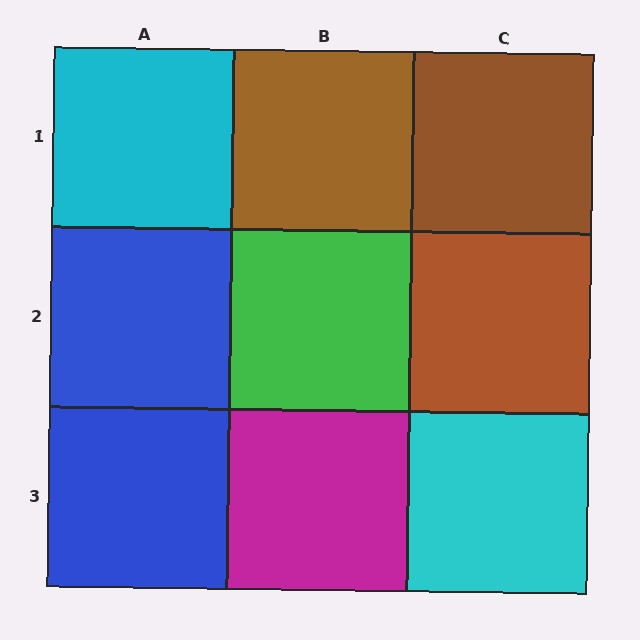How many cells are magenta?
1 cell is magenta.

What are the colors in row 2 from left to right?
Blue, green, brown.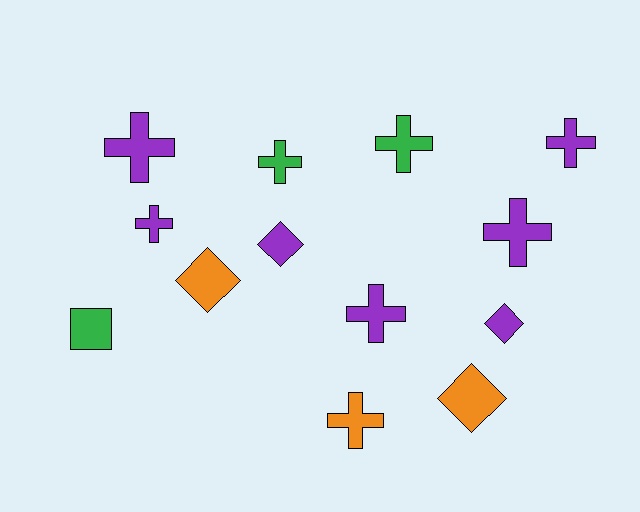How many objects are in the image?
There are 13 objects.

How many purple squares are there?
There are no purple squares.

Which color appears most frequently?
Purple, with 7 objects.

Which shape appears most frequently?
Cross, with 8 objects.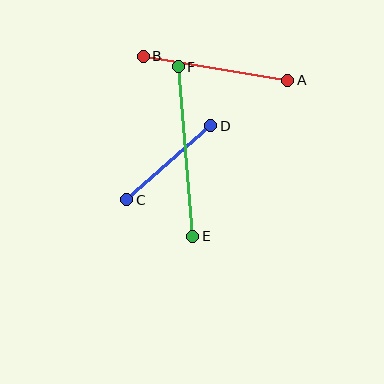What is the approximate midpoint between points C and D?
The midpoint is at approximately (169, 163) pixels.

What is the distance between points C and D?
The distance is approximately 112 pixels.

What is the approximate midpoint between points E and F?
The midpoint is at approximately (185, 152) pixels.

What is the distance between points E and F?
The distance is approximately 170 pixels.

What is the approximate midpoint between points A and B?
The midpoint is at approximately (215, 68) pixels.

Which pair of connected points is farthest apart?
Points E and F are farthest apart.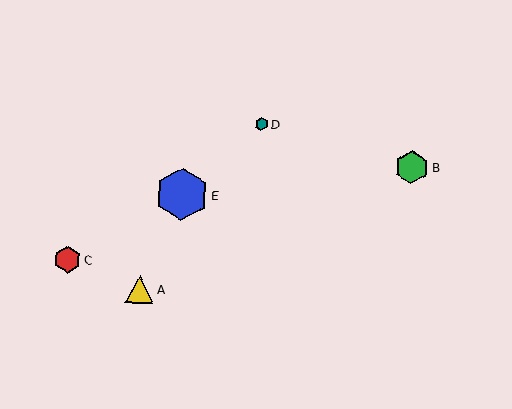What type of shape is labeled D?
Shape D is a teal hexagon.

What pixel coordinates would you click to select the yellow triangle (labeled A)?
Click at (140, 289) to select the yellow triangle A.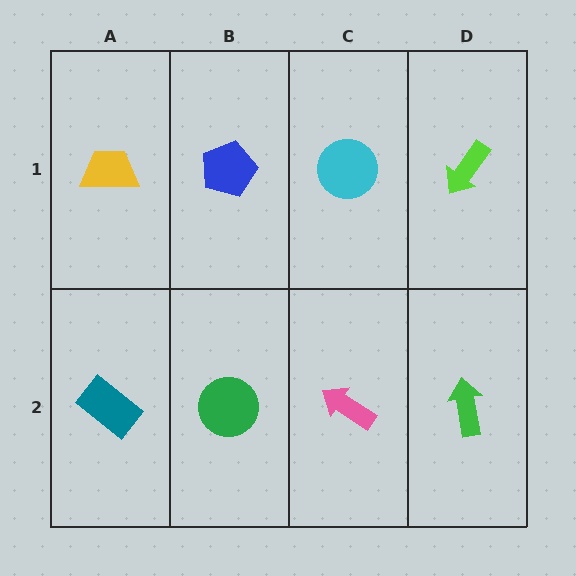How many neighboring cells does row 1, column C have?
3.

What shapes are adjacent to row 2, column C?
A cyan circle (row 1, column C), a green circle (row 2, column B), a green arrow (row 2, column D).